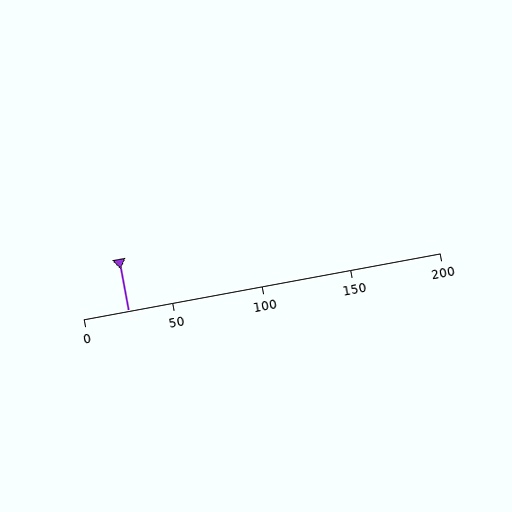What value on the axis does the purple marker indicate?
The marker indicates approximately 25.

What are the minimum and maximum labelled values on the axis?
The axis runs from 0 to 200.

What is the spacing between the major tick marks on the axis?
The major ticks are spaced 50 apart.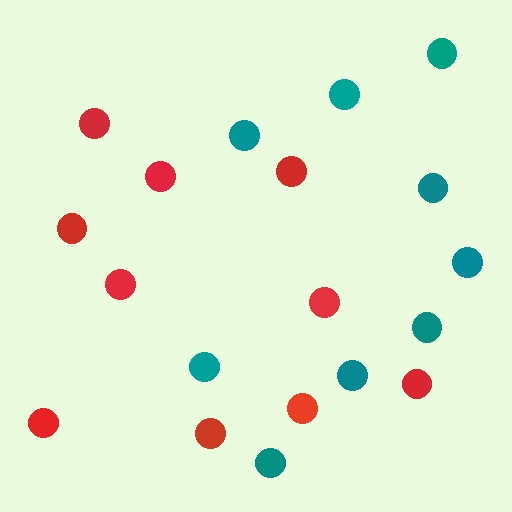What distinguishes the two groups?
There are 2 groups: one group of teal circles (9) and one group of red circles (10).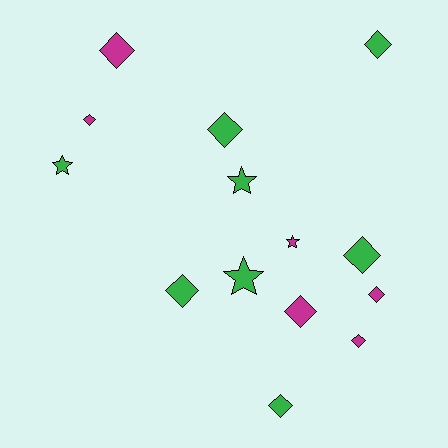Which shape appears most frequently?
Diamond, with 10 objects.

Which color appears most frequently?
Green, with 8 objects.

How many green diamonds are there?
There are 5 green diamonds.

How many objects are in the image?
There are 14 objects.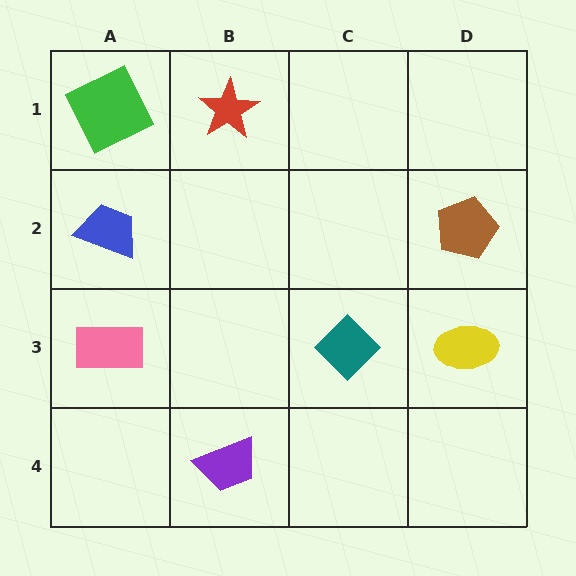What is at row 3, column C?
A teal diamond.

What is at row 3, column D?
A yellow ellipse.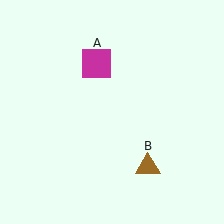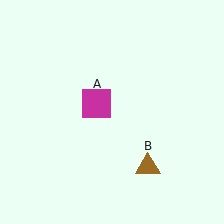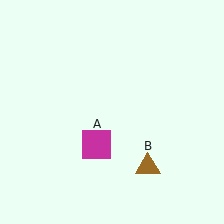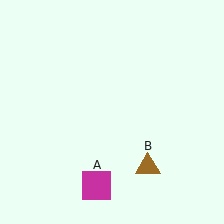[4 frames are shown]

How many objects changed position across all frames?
1 object changed position: magenta square (object A).